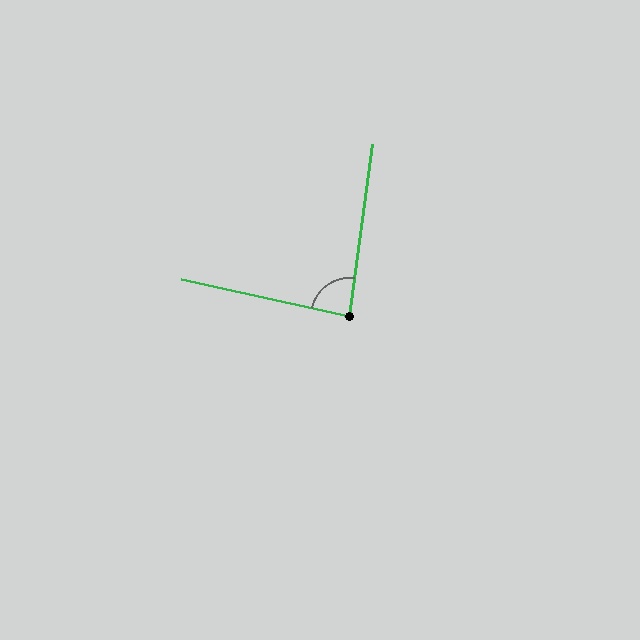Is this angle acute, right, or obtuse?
It is approximately a right angle.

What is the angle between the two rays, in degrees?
Approximately 85 degrees.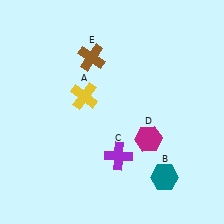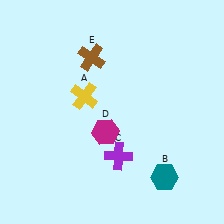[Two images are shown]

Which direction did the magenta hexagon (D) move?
The magenta hexagon (D) moved left.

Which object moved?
The magenta hexagon (D) moved left.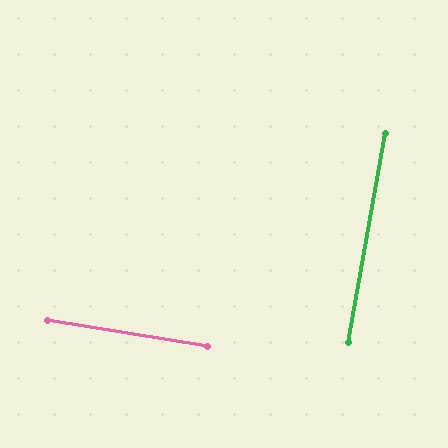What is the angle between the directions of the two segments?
Approximately 89 degrees.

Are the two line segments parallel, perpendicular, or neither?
Perpendicular — they meet at approximately 89°.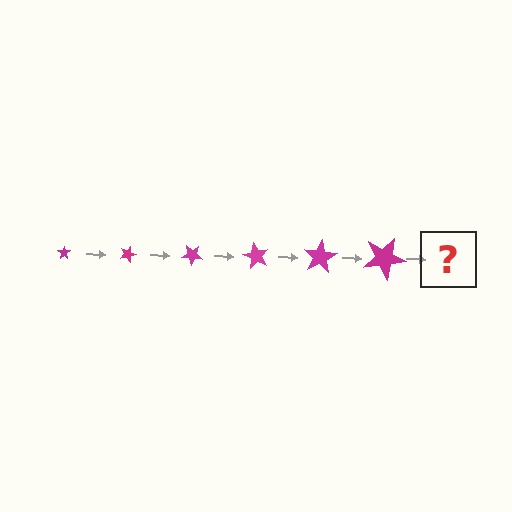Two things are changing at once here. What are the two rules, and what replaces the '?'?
The two rules are that the star grows larger each step and it rotates 20 degrees each step. The '?' should be a star, larger than the previous one and rotated 120 degrees from the start.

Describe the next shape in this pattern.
It should be a star, larger than the previous one and rotated 120 degrees from the start.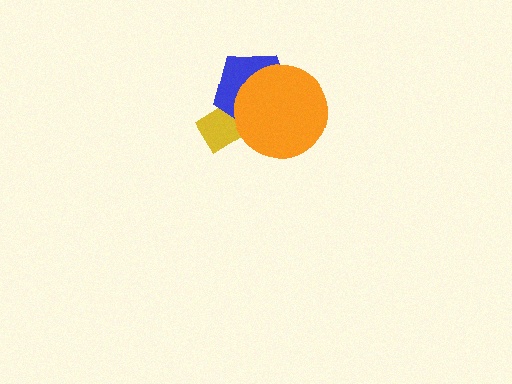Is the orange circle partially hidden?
No, no other shape covers it.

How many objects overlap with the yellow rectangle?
2 objects overlap with the yellow rectangle.